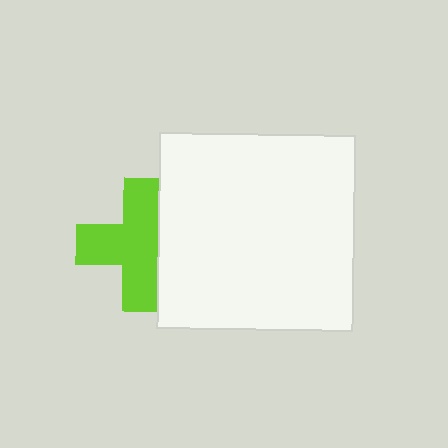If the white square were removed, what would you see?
You would see the complete lime cross.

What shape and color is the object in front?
The object in front is a white square.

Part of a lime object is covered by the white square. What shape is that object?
It is a cross.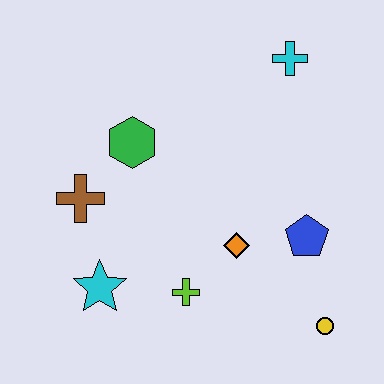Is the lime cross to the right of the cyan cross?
No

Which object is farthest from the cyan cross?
The cyan star is farthest from the cyan cross.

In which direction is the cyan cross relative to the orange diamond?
The cyan cross is above the orange diamond.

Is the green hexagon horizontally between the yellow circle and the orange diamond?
No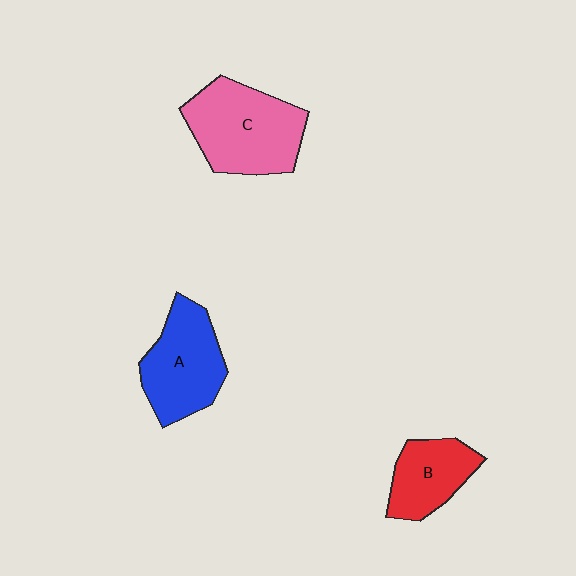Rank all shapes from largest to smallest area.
From largest to smallest: C (pink), A (blue), B (red).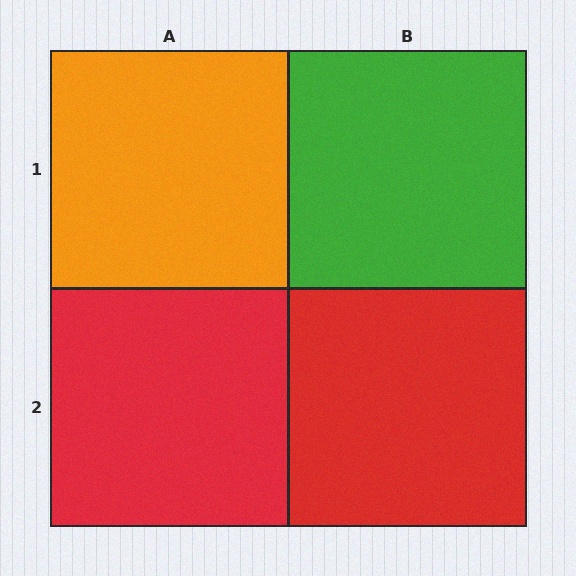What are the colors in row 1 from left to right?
Orange, green.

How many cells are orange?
1 cell is orange.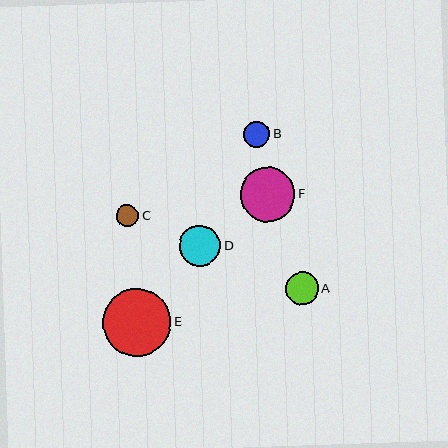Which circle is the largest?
Circle E is the largest with a size of approximately 68 pixels.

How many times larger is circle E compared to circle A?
Circle E is approximately 2.1 times the size of circle A.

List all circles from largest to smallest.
From largest to smallest: E, F, D, A, B, C.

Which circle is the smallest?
Circle C is the smallest with a size of approximately 22 pixels.